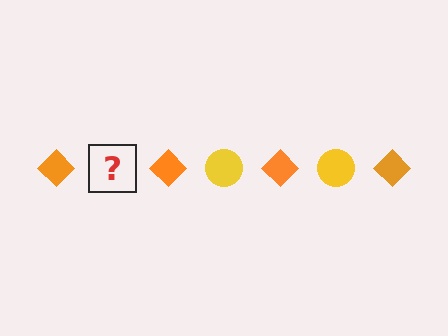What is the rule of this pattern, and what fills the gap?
The rule is that the pattern alternates between orange diamond and yellow circle. The gap should be filled with a yellow circle.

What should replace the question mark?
The question mark should be replaced with a yellow circle.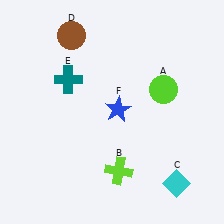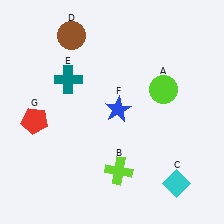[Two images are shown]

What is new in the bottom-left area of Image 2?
A red pentagon (G) was added in the bottom-left area of Image 2.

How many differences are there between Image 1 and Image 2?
There is 1 difference between the two images.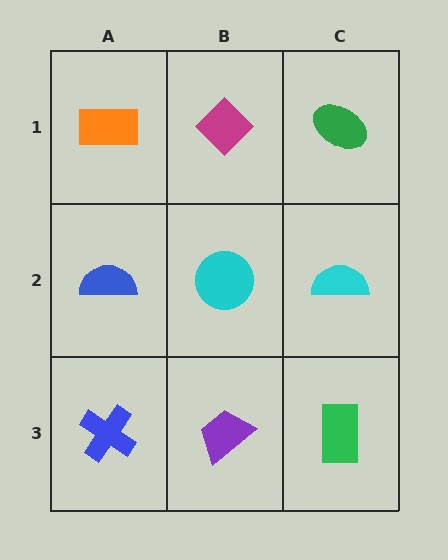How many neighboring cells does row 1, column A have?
2.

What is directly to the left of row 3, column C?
A purple trapezoid.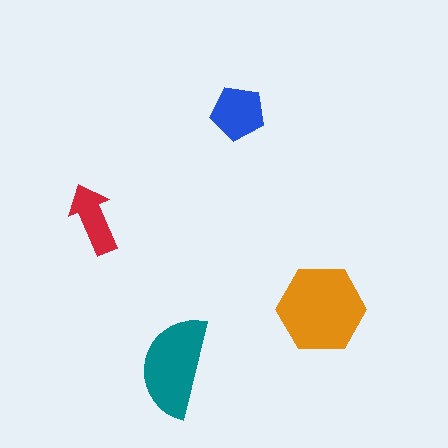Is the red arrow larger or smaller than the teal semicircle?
Smaller.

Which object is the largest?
The orange hexagon.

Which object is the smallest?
The red arrow.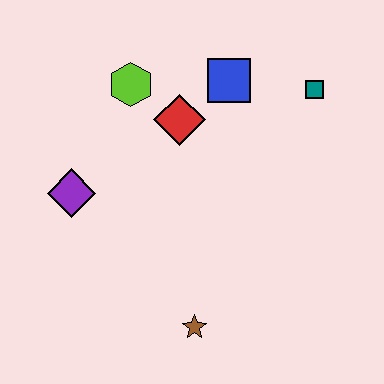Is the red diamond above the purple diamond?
Yes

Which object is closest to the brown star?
The purple diamond is closest to the brown star.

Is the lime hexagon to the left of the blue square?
Yes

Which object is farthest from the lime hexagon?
The brown star is farthest from the lime hexagon.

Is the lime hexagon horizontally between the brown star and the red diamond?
No